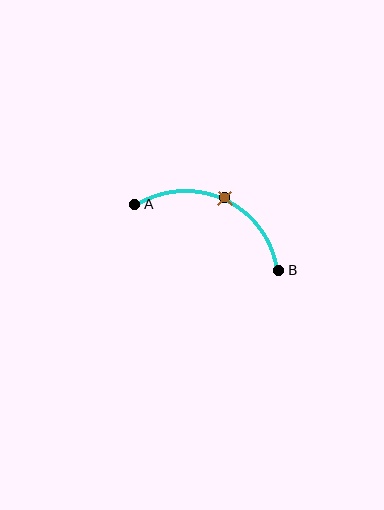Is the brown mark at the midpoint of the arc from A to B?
Yes. The brown mark lies on the arc at equal arc-length from both A and B — it is the arc midpoint.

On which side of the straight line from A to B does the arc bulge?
The arc bulges above the straight line connecting A and B.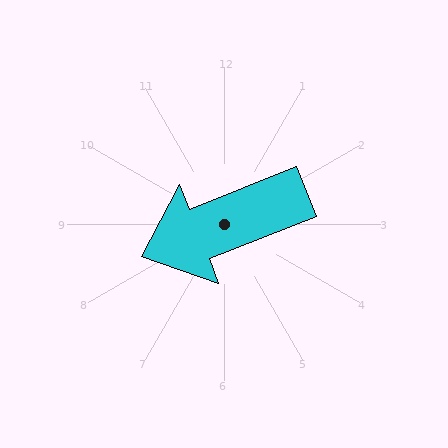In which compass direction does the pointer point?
West.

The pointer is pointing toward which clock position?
Roughly 8 o'clock.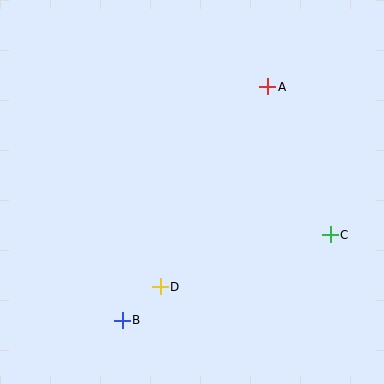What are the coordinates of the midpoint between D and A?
The midpoint between D and A is at (214, 187).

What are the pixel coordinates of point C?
Point C is at (330, 235).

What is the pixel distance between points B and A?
The distance between B and A is 275 pixels.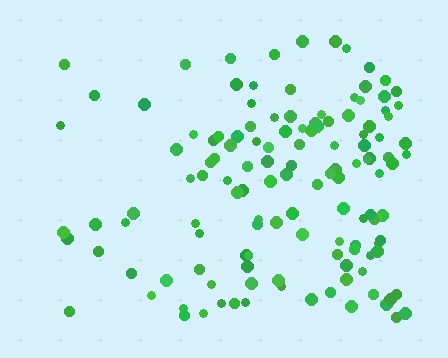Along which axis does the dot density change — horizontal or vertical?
Horizontal.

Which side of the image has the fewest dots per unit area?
The left.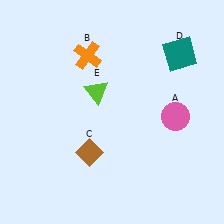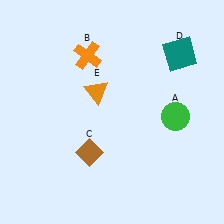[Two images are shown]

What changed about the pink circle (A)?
In Image 1, A is pink. In Image 2, it changed to green.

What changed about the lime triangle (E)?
In Image 1, E is lime. In Image 2, it changed to orange.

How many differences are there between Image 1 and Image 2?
There are 2 differences between the two images.